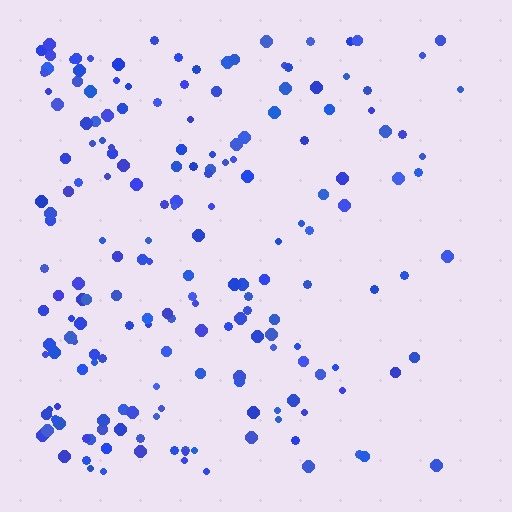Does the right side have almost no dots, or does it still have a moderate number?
Still a moderate number, just noticeably fewer than the left.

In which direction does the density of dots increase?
From right to left, with the left side densest.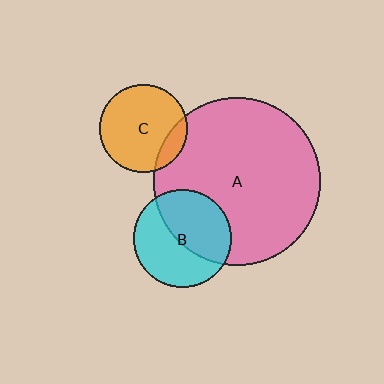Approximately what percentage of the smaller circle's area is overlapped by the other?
Approximately 50%.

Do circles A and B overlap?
Yes.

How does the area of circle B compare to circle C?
Approximately 1.2 times.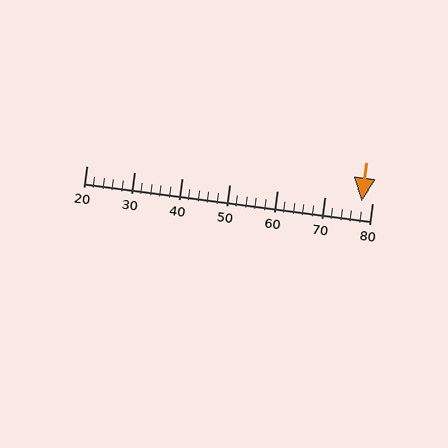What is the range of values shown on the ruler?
The ruler shows values from 20 to 80.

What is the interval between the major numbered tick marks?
The major tick marks are spaced 10 units apart.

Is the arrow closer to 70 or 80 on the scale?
The arrow is closer to 80.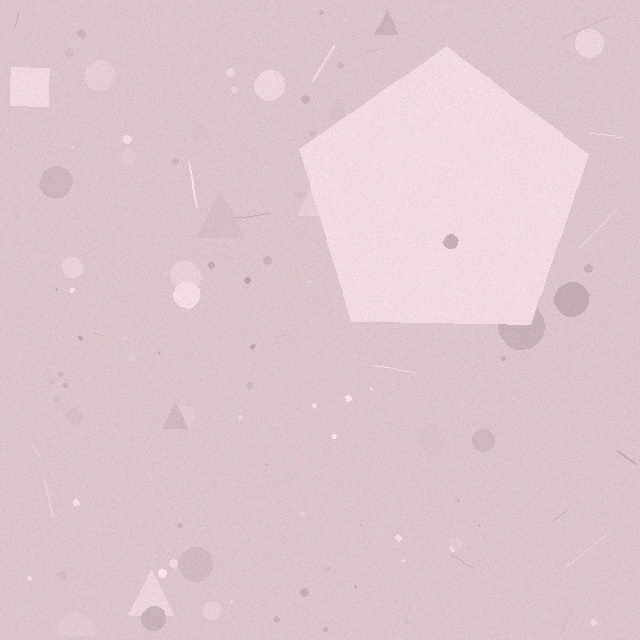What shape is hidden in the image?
A pentagon is hidden in the image.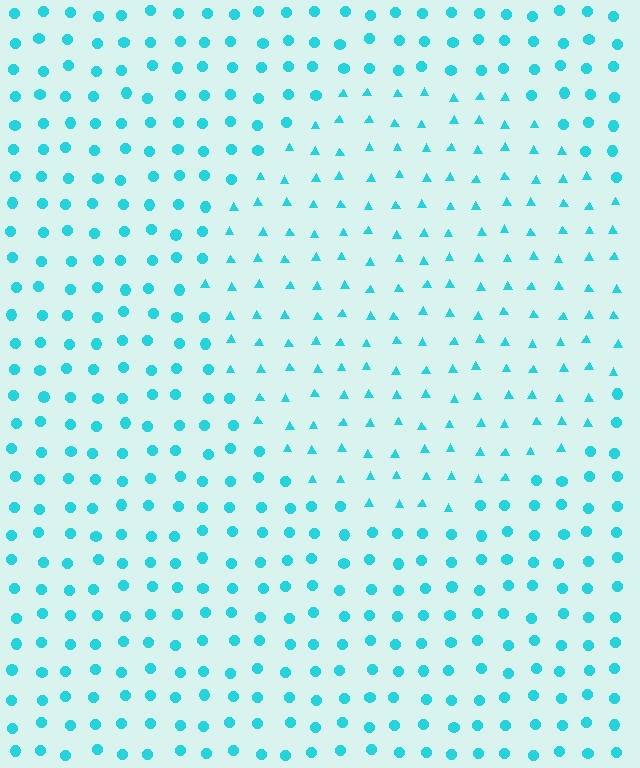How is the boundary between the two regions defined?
The boundary is defined by a change in element shape: triangles inside vs. circles outside. All elements share the same color and spacing.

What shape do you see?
I see a circle.